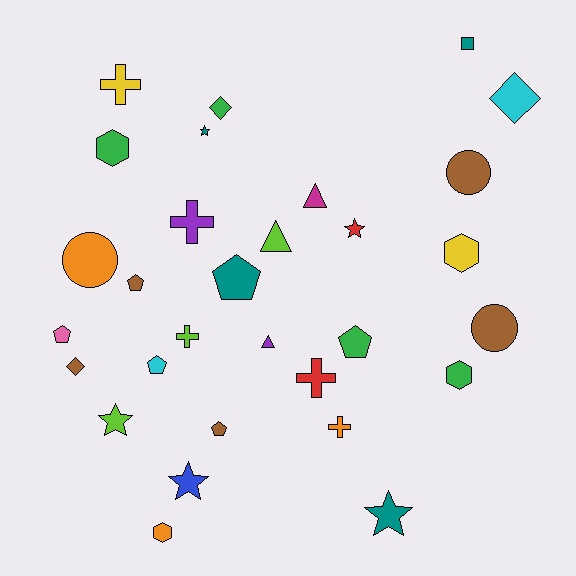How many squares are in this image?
There is 1 square.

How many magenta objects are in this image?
There is 1 magenta object.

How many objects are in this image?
There are 30 objects.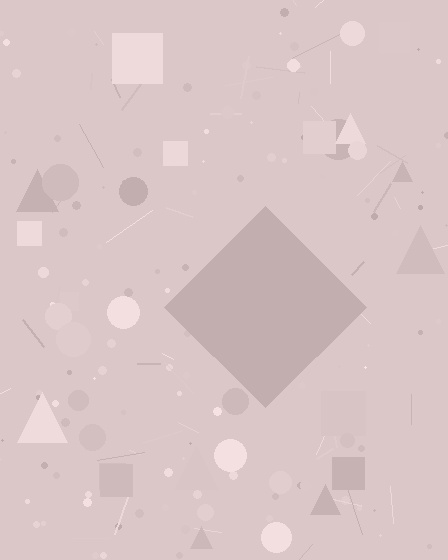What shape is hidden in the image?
A diamond is hidden in the image.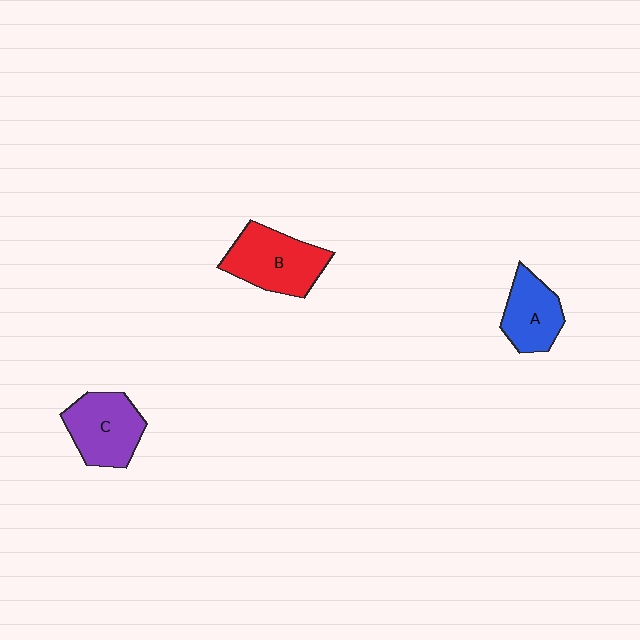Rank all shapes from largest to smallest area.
From largest to smallest: B (red), C (purple), A (blue).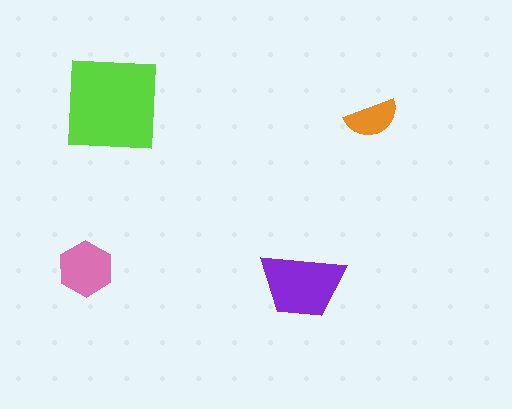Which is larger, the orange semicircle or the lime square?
The lime square.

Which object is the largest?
The lime square.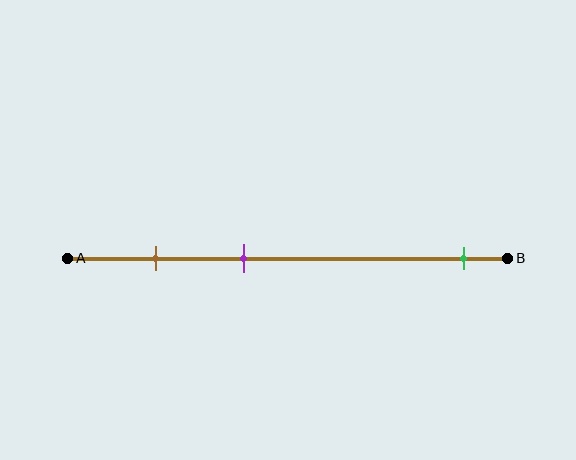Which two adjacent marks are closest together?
The brown and purple marks are the closest adjacent pair.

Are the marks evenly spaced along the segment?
No, the marks are not evenly spaced.